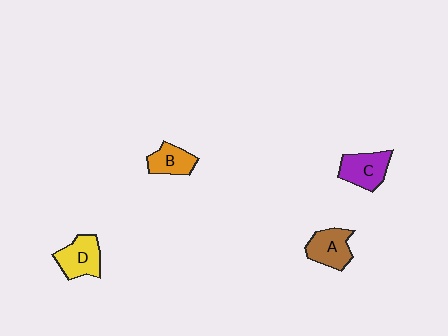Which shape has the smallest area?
Shape B (orange).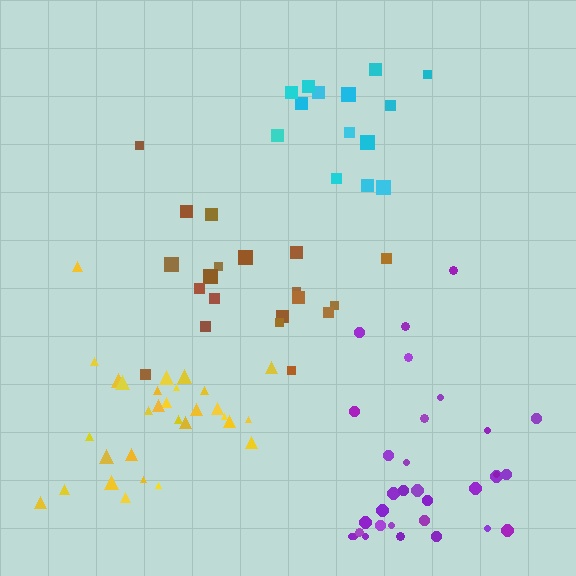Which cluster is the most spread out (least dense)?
Brown.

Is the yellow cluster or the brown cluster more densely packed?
Yellow.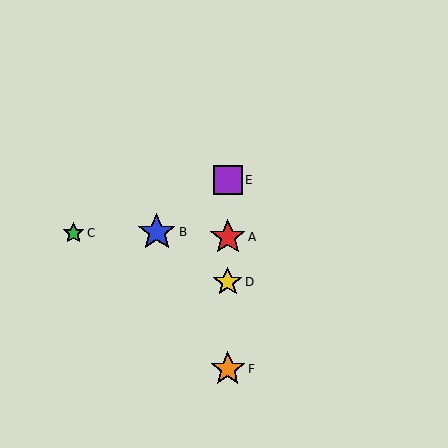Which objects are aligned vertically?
Objects A, D, E, F are aligned vertically.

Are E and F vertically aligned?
Yes, both are at x≈228.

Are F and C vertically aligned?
No, F is at x≈228 and C is at x≈74.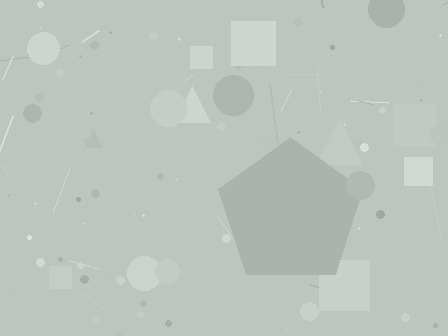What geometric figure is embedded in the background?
A pentagon is embedded in the background.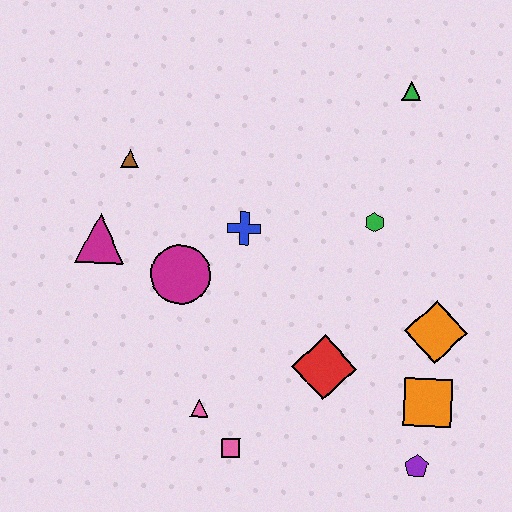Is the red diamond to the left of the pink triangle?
No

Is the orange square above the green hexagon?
No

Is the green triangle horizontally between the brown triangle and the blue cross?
No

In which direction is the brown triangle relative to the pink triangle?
The brown triangle is above the pink triangle.